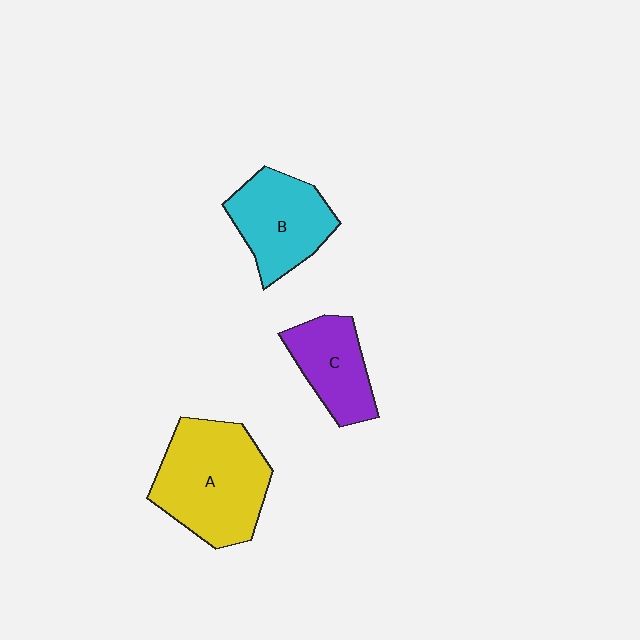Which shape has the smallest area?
Shape C (purple).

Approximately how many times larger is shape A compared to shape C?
Approximately 1.8 times.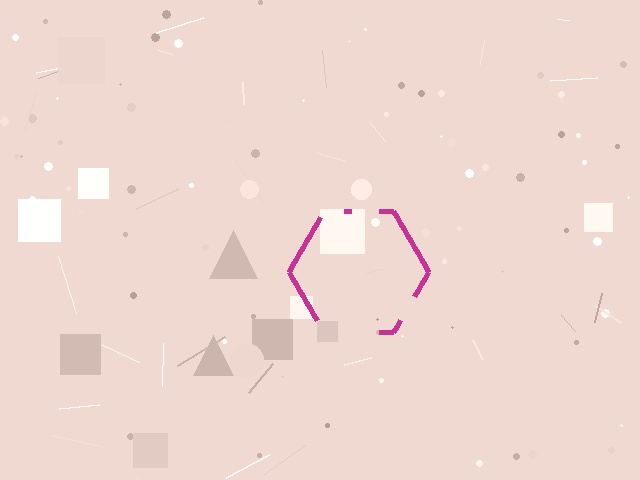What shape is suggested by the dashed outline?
The dashed outline suggests a hexagon.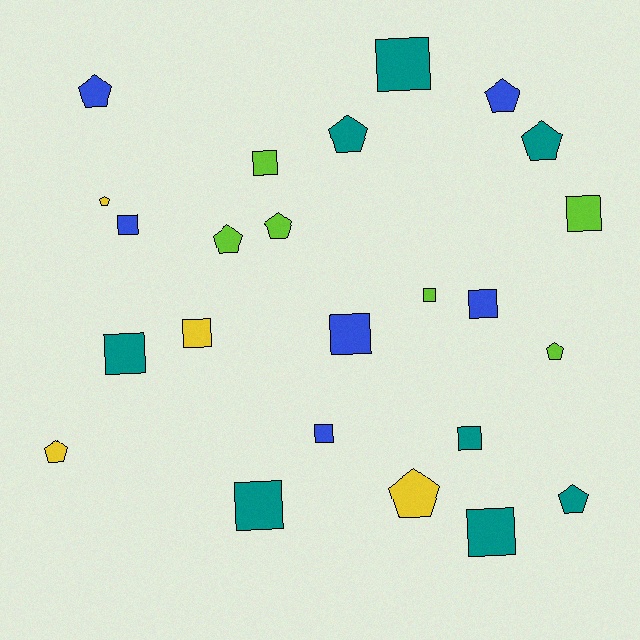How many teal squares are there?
There are 5 teal squares.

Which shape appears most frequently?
Square, with 13 objects.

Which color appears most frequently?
Teal, with 8 objects.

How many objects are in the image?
There are 24 objects.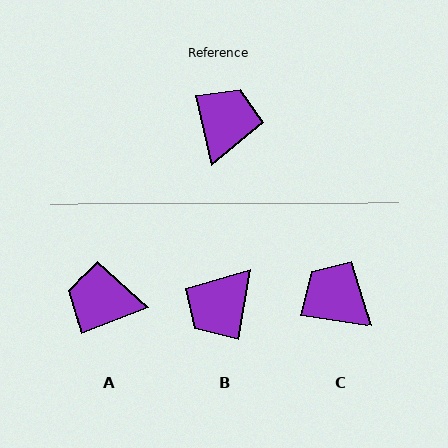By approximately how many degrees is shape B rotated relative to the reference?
Approximately 158 degrees counter-clockwise.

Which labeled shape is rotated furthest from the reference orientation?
B, about 158 degrees away.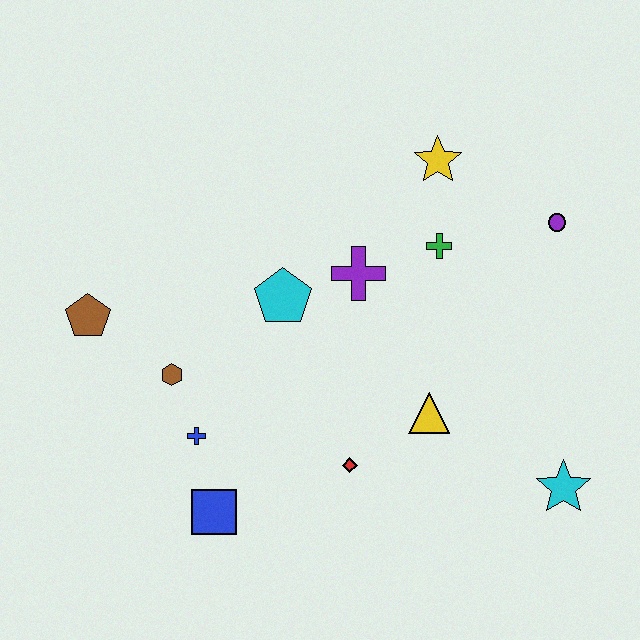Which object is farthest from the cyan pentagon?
The cyan star is farthest from the cyan pentagon.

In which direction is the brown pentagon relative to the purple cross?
The brown pentagon is to the left of the purple cross.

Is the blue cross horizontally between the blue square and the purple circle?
No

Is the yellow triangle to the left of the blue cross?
No